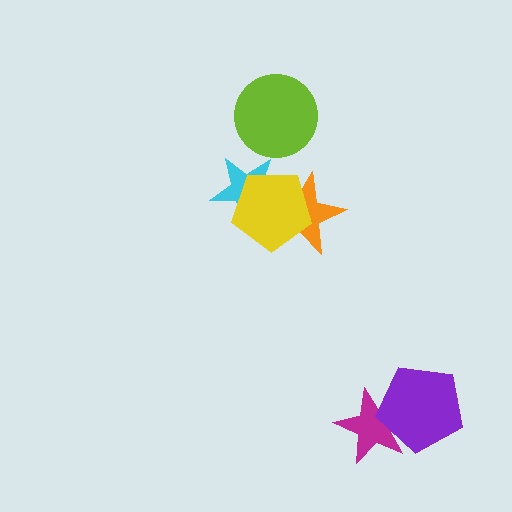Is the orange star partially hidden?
Yes, it is partially covered by another shape.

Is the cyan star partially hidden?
Yes, it is partially covered by another shape.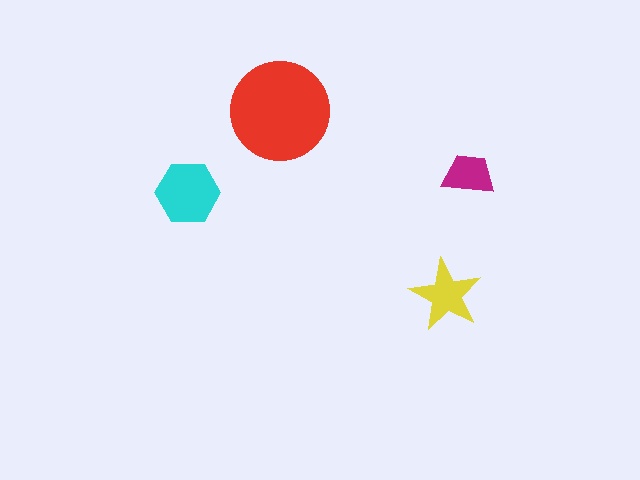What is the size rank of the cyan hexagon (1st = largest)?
2nd.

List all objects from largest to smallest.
The red circle, the cyan hexagon, the yellow star, the magenta trapezoid.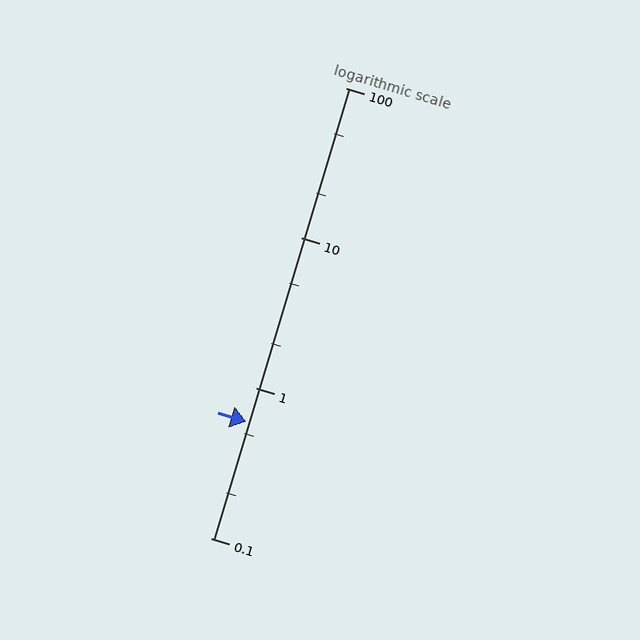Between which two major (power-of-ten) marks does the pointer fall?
The pointer is between 0.1 and 1.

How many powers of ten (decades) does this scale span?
The scale spans 3 decades, from 0.1 to 100.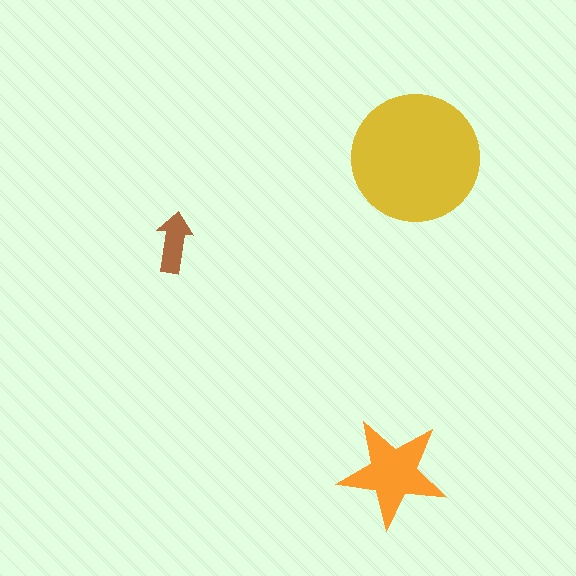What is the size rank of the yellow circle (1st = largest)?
1st.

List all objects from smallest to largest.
The brown arrow, the orange star, the yellow circle.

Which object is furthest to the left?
The brown arrow is leftmost.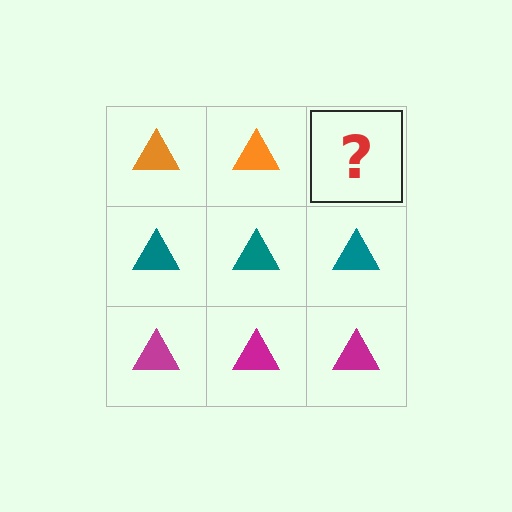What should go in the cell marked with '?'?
The missing cell should contain an orange triangle.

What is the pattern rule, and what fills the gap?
The rule is that each row has a consistent color. The gap should be filled with an orange triangle.